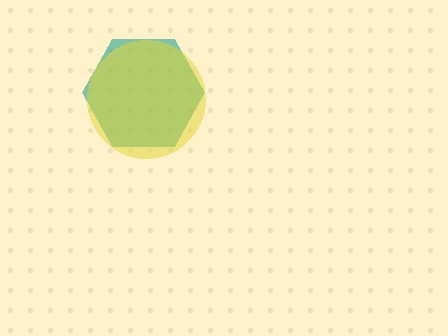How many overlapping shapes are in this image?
There are 2 overlapping shapes in the image.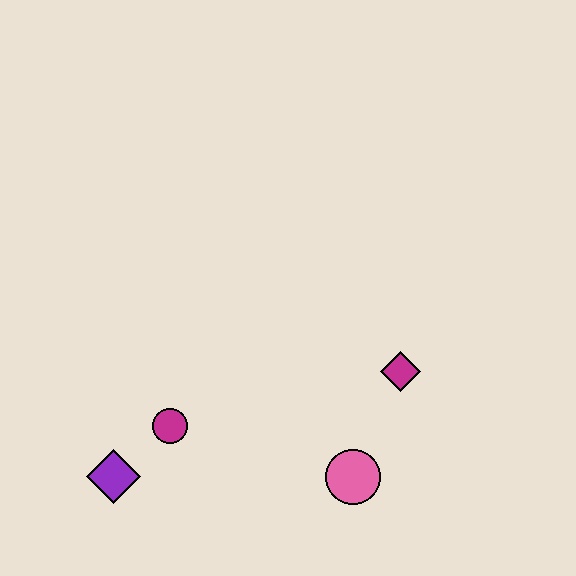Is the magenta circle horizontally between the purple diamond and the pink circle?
Yes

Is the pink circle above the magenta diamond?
No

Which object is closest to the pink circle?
The magenta diamond is closest to the pink circle.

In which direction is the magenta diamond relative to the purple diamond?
The magenta diamond is to the right of the purple diamond.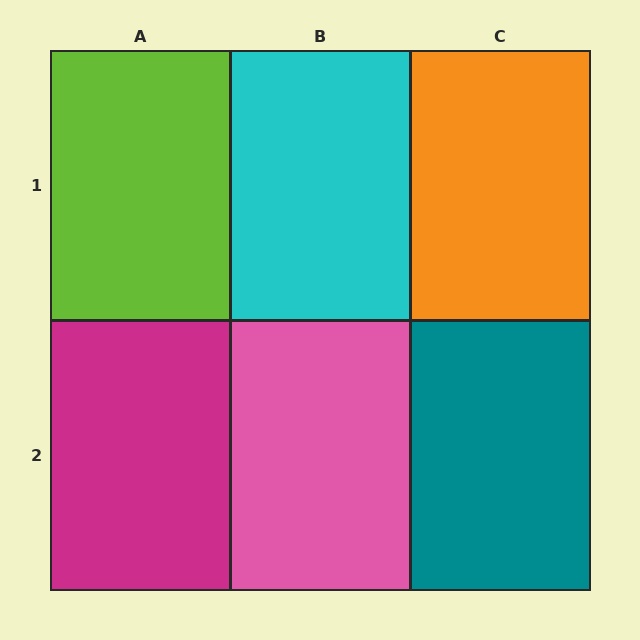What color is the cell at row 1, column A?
Lime.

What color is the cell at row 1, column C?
Orange.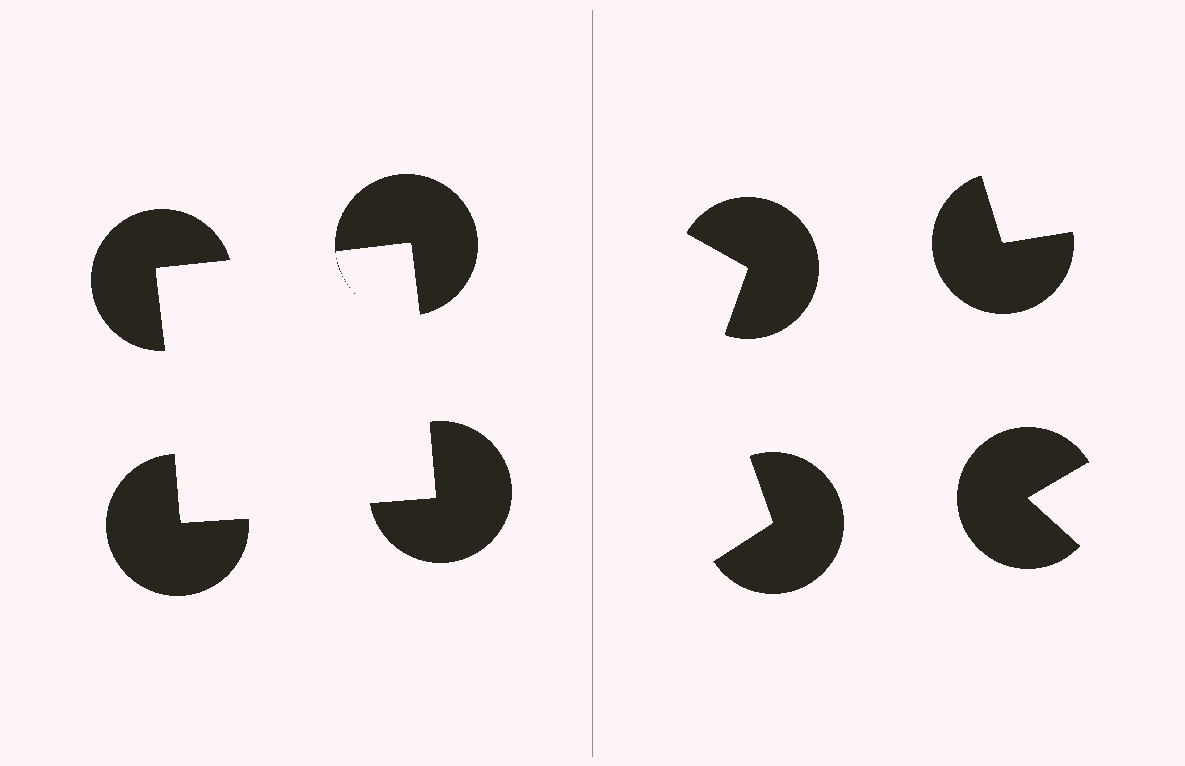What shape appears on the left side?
An illusory square.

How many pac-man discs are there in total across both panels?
8 — 4 on each side.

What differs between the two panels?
The pac-man discs are positioned identically on both sides; only the wedge orientations differ. On the left they align to a square; on the right they are misaligned.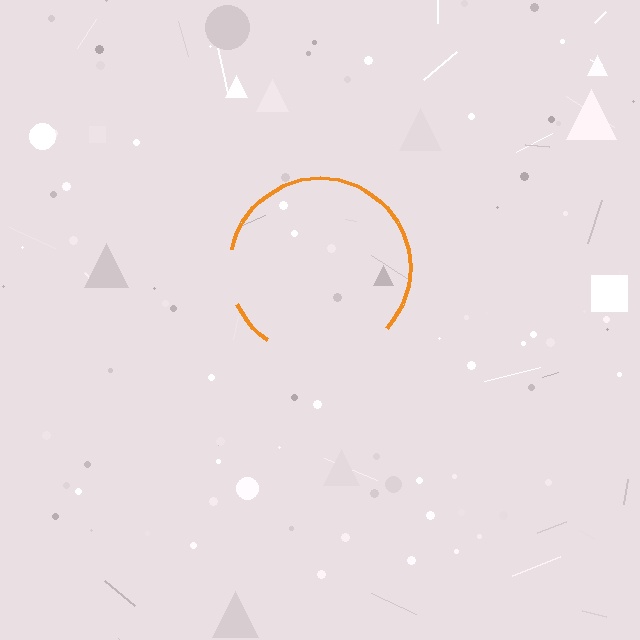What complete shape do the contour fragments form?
The contour fragments form a circle.